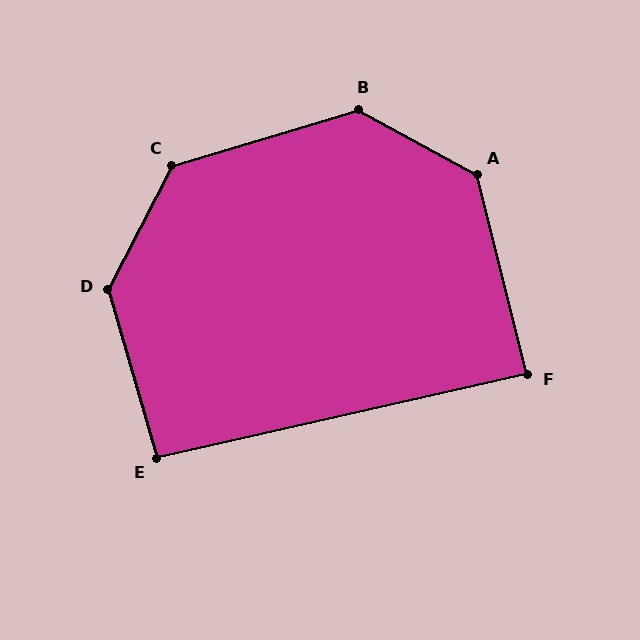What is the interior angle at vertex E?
Approximately 93 degrees (approximately right).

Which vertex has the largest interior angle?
D, at approximately 137 degrees.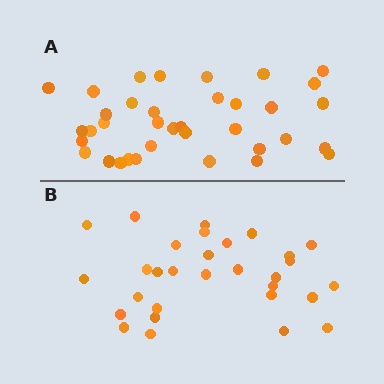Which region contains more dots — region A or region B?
Region A (the top region) has more dots.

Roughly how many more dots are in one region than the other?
Region A has about 6 more dots than region B.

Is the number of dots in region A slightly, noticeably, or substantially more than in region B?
Region A has only slightly more — the two regions are fairly close. The ratio is roughly 1.2 to 1.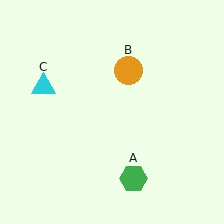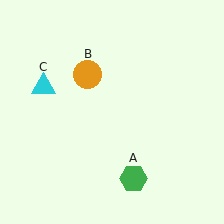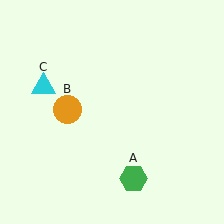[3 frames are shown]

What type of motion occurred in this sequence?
The orange circle (object B) rotated counterclockwise around the center of the scene.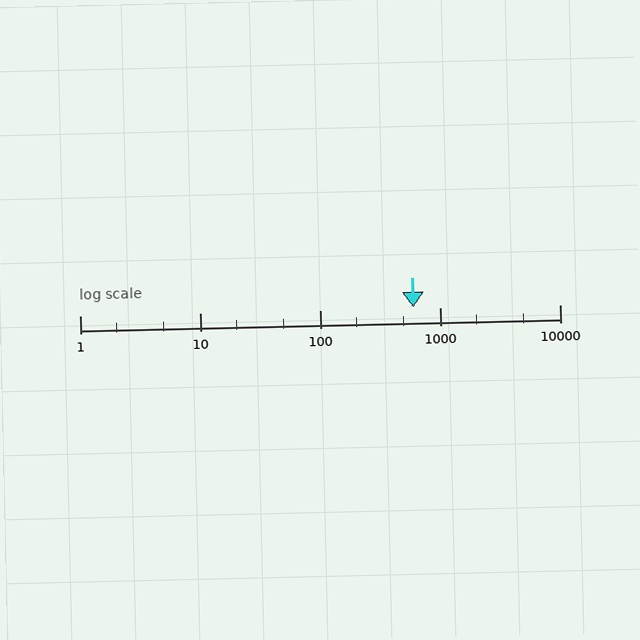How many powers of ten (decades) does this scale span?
The scale spans 4 decades, from 1 to 10000.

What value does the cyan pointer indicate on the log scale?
The pointer indicates approximately 600.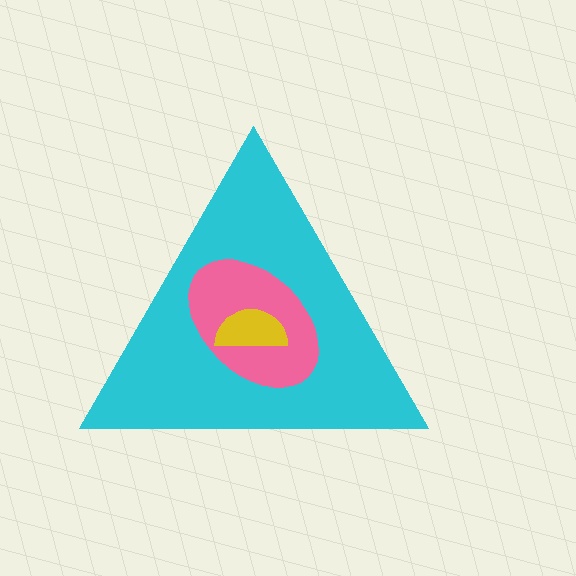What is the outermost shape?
The cyan triangle.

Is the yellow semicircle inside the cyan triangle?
Yes.